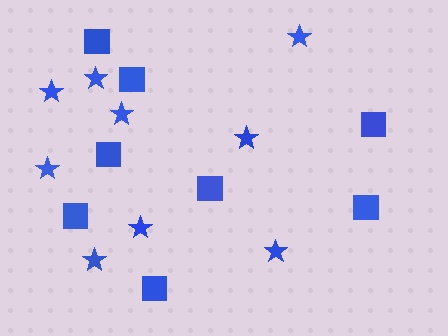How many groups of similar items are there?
There are 2 groups: one group of squares (8) and one group of stars (9).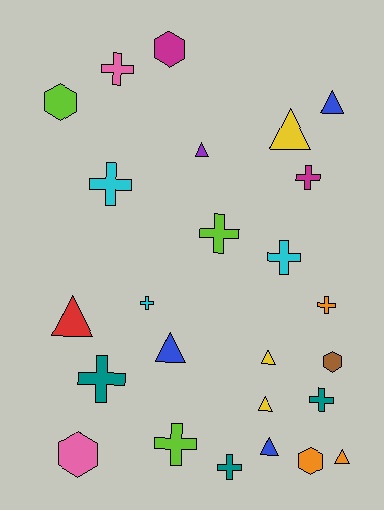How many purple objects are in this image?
There is 1 purple object.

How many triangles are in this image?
There are 9 triangles.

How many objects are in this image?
There are 25 objects.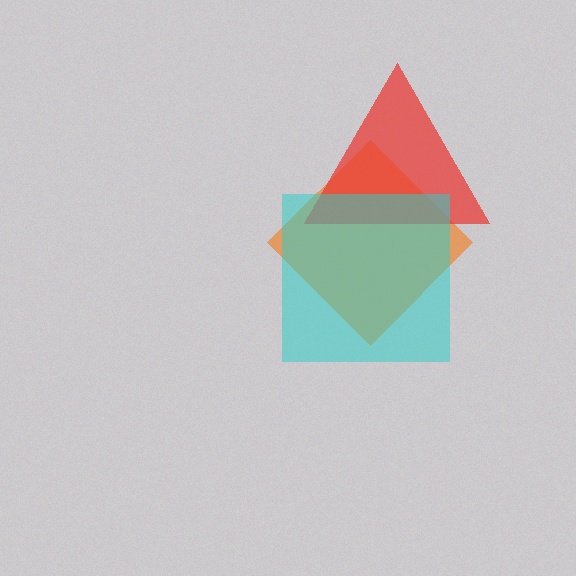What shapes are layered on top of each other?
The layered shapes are: an orange diamond, a red triangle, a cyan square.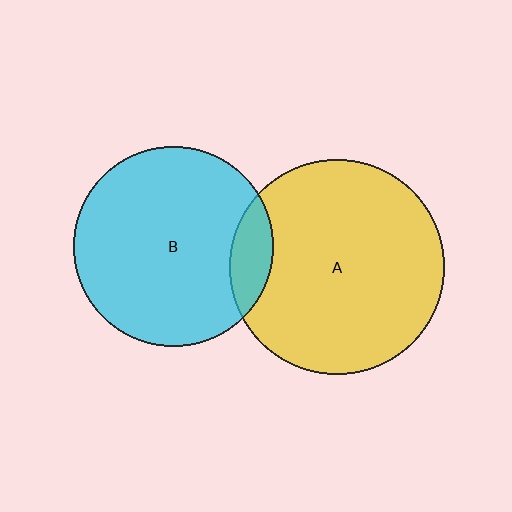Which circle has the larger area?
Circle A (yellow).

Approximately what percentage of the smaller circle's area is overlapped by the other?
Approximately 10%.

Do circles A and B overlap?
Yes.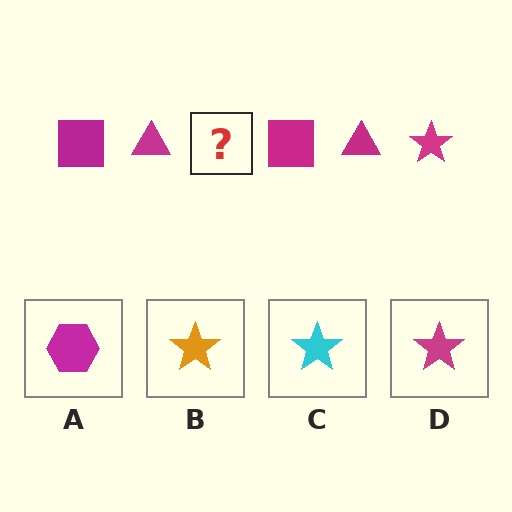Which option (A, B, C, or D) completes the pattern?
D.